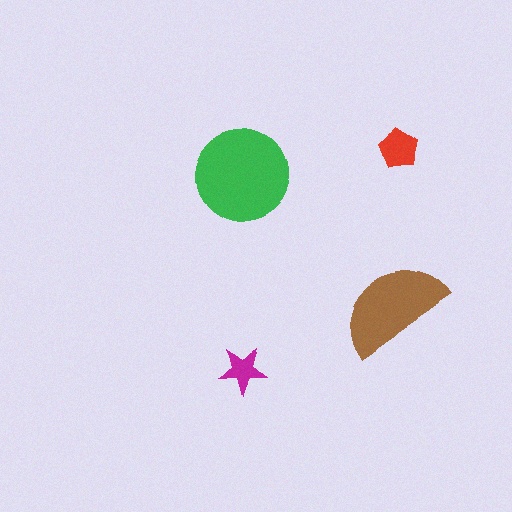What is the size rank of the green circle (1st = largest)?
1st.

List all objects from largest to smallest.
The green circle, the brown semicircle, the red pentagon, the magenta star.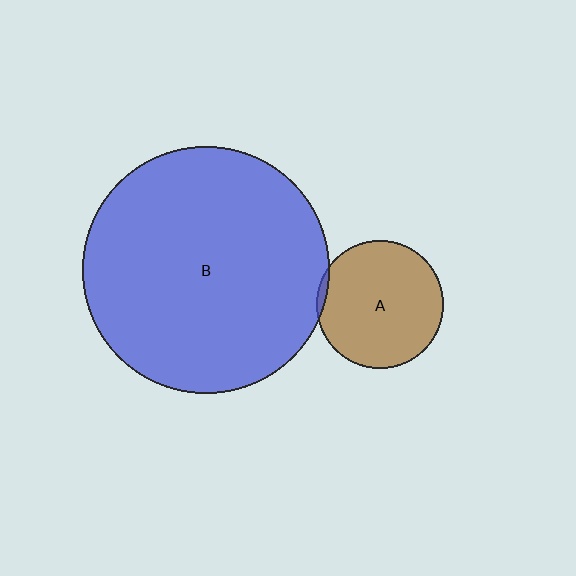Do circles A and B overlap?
Yes.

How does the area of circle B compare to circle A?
Approximately 3.7 times.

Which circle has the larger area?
Circle B (blue).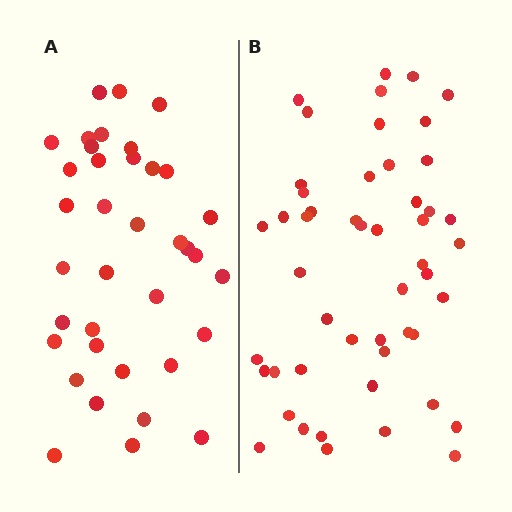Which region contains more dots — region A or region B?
Region B (the right region) has more dots.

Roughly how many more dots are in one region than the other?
Region B has approximately 15 more dots than region A.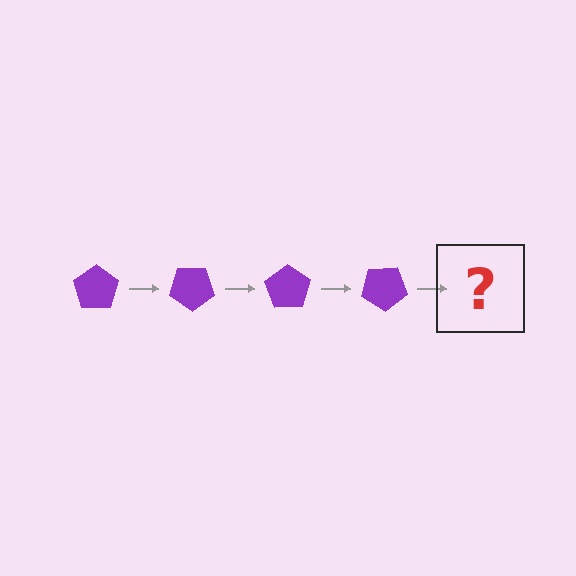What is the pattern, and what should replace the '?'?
The pattern is that the pentagon rotates 35 degrees each step. The '?' should be a purple pentagon rotated 140 degrees.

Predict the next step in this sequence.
The next step is a purple pentagon rotated 140 degrees.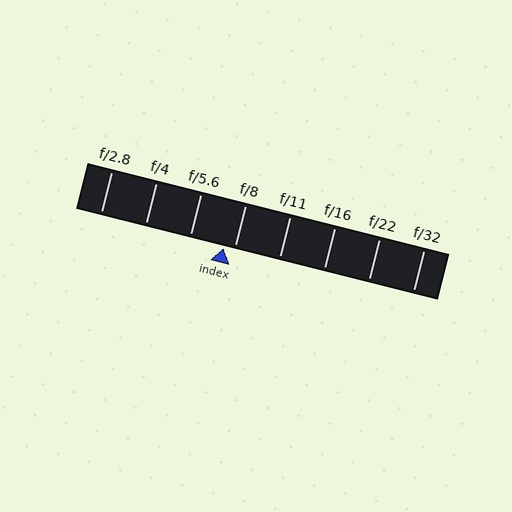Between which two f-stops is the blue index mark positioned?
The index mark is between f/5.6 and f/8.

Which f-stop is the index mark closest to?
The index mark is closest to f/8.